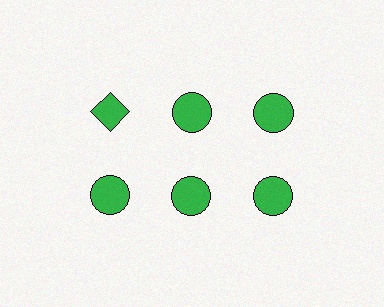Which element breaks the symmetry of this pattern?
The green diamond in the top row, leftmost column breaks the symmetry. All other shapes are green circles.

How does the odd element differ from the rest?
It has a different shape: diamond instead of circle.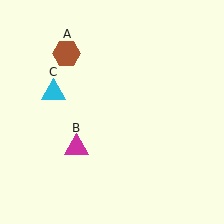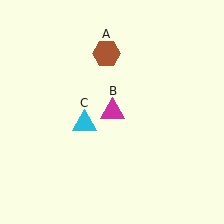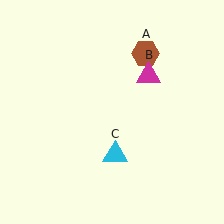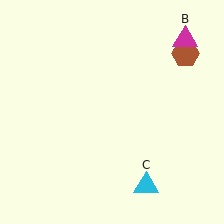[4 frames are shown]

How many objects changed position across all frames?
3 objects changed position: brown hexagon (object A), magenta triangle (object B), cyan triangle (object C).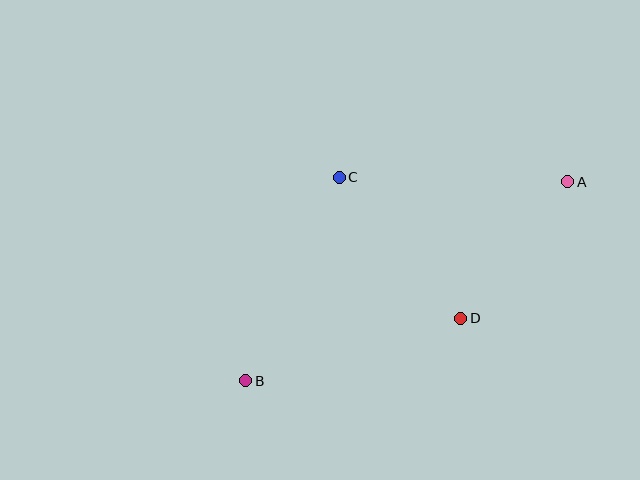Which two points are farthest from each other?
Points A and B are farthest from each other.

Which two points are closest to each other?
Points A and D are closest to each other.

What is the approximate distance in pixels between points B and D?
The distance between B and D is approximately 224 pixels.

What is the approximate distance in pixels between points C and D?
The distance between C and D is approximately 186 pixels.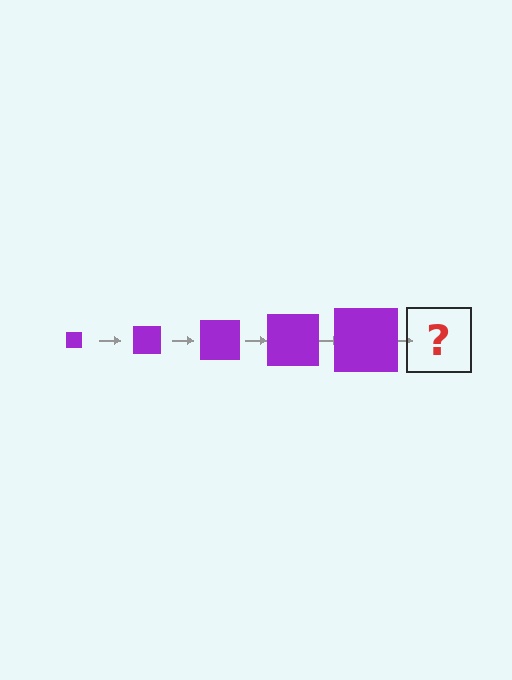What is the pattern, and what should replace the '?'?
The pattern is that the square gets progressively larger each step. The '?' should be a purple square, larger than the previous one.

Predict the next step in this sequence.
The next step is a purple square, larger than the previous one.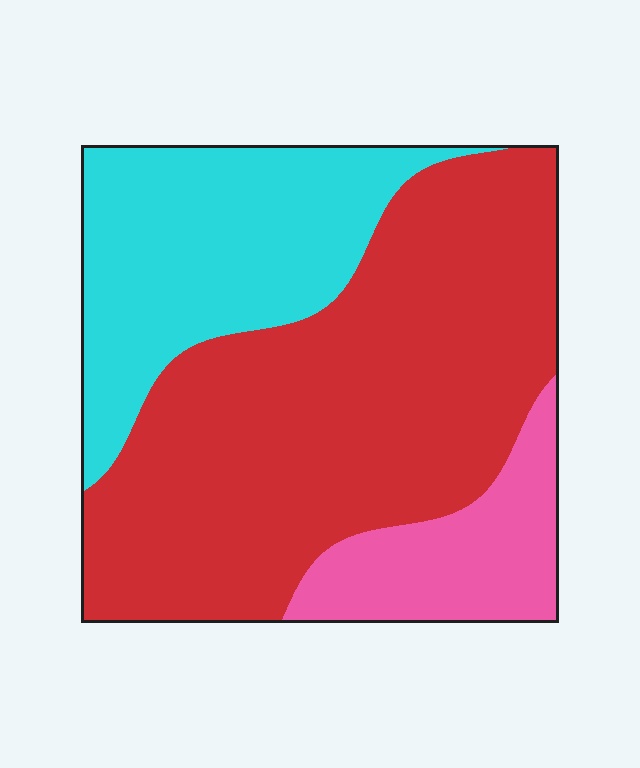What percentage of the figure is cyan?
Cyan takes up about one quarter (1/4) of the figure.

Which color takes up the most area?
Red, at roughly 60%.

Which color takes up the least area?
Pink, at roughly 15%.